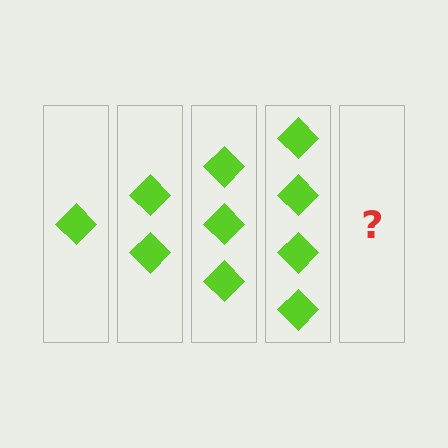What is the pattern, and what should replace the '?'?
The pattern is that each step adds one more diamond. The '?' should be 5 diamonds.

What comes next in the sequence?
The next element should be 5 diamonds.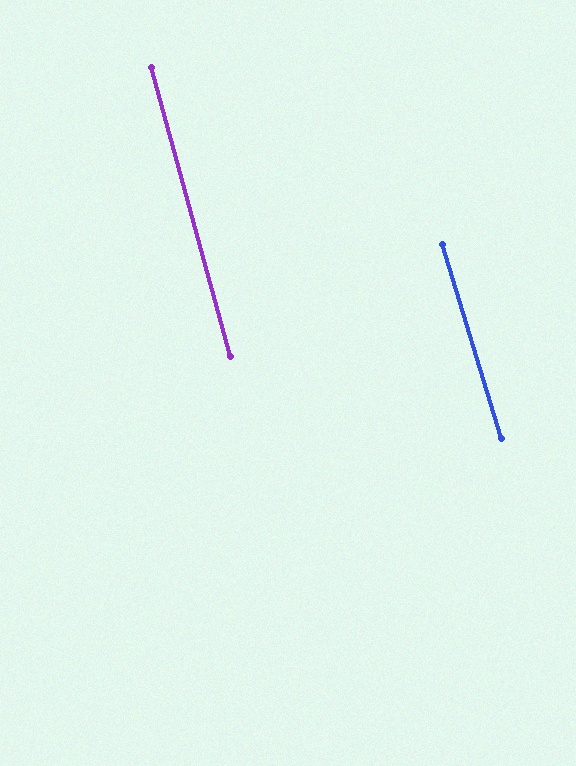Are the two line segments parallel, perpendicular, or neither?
Parallel — their directions differ by only 1.7°.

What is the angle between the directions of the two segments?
Approximately 2 degrees.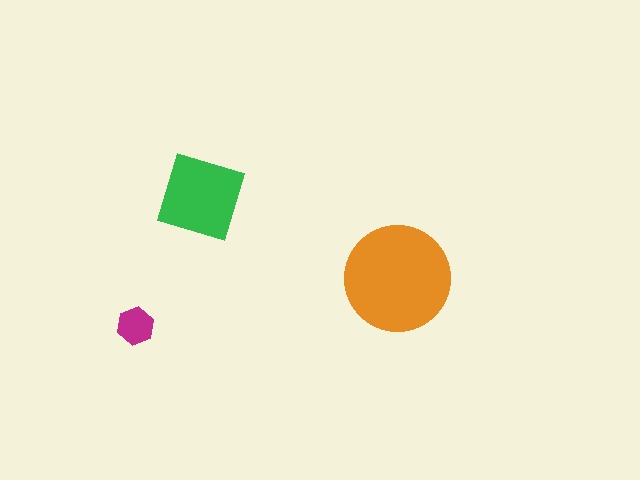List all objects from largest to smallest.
The orange circle, the green diamond, the magenta hexagon.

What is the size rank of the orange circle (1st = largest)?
1st.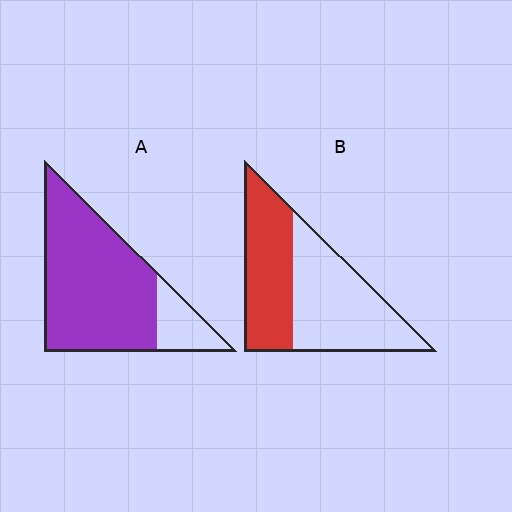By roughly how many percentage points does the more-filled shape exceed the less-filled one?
By roughly 40 percentage points (A over B).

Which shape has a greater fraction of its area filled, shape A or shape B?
Shape A.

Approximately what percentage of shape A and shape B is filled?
A is approximately 85% and B is approximately 45%.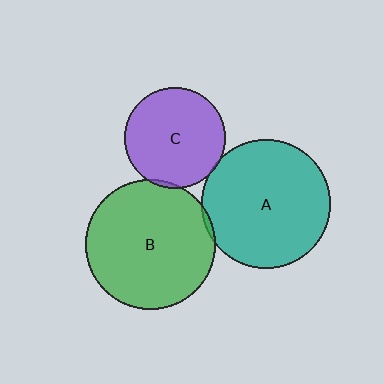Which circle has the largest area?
Circle B (green).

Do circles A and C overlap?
Yes.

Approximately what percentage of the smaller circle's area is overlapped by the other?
Approximately 5%.